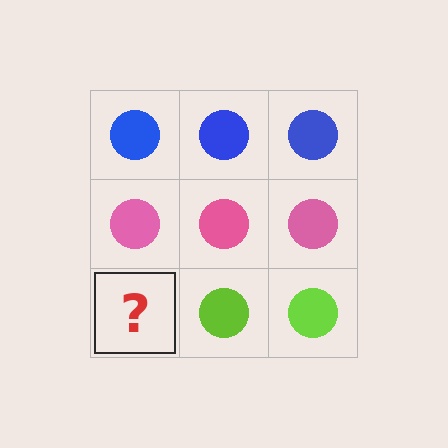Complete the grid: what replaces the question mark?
The question mark should be replaced with a lime circle.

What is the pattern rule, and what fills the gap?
The rule is that each row has a consistent color. The gap should be filled with a lime circle.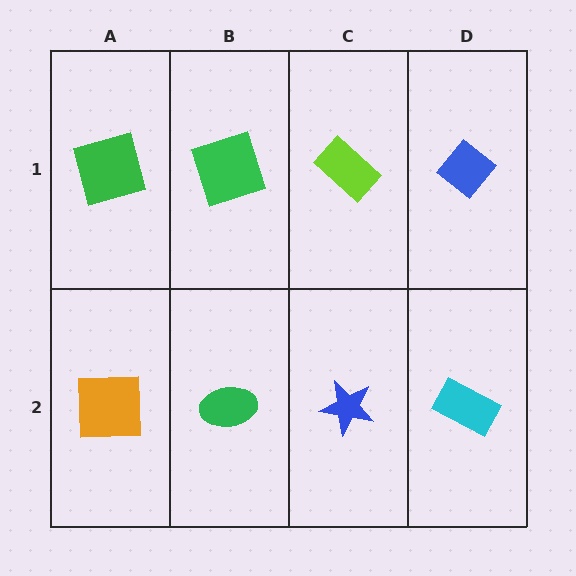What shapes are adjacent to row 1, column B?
A green ellipse (row 2, column B), a green square (row 1, column A), a lime rectangle (row 1, column C).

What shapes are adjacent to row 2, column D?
A blue diamond (row 1, column D), a blue star (row 2, column C).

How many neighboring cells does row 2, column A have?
2.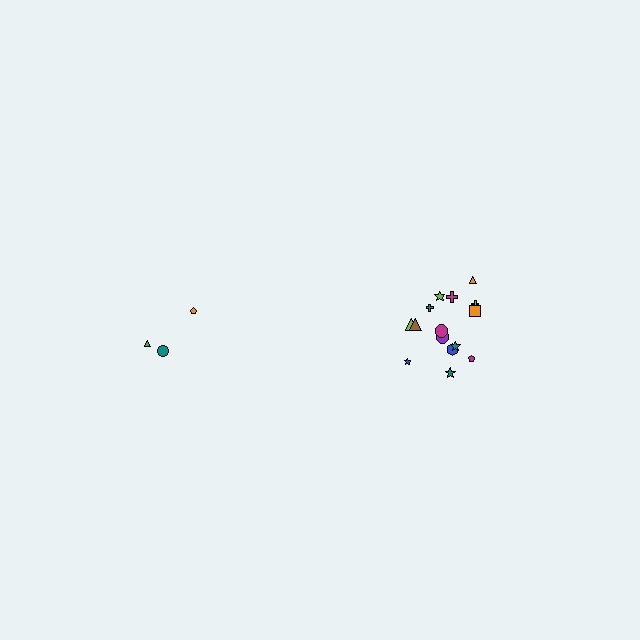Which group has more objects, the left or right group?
The right group.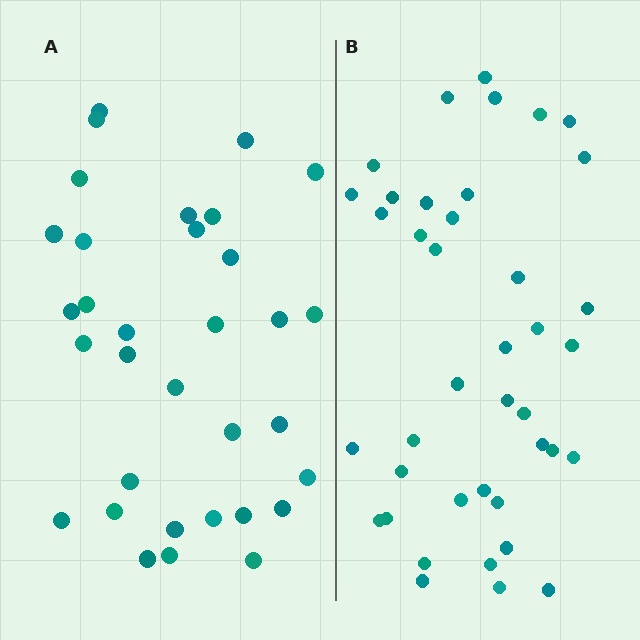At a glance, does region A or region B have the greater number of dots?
Region B (the right region) has more dots.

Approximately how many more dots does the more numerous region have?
Region B has roughly 8 or so more dots than region A.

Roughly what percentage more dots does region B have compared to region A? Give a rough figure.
About 20% more.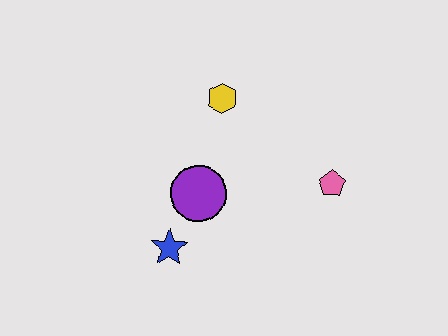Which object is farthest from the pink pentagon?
The blue star is farthest from the pink pentagon.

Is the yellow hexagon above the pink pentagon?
Yes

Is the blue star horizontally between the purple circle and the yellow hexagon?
No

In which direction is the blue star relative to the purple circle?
The blue star is below the purple circle.